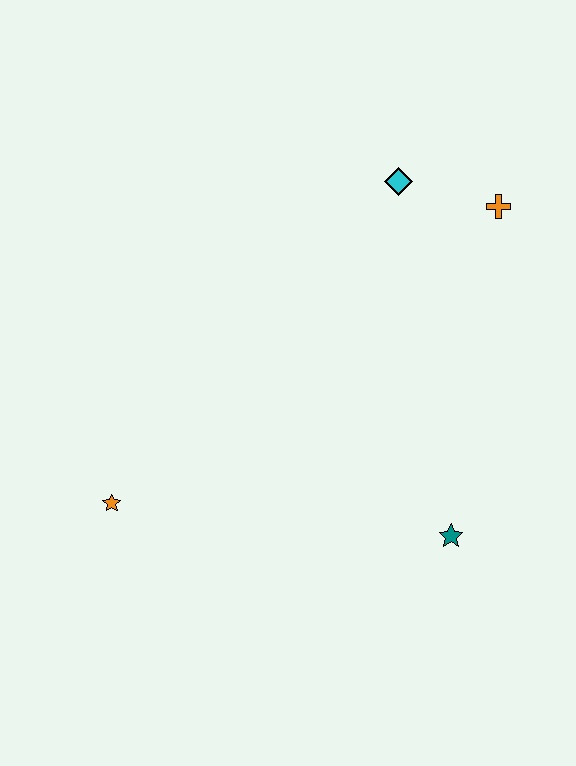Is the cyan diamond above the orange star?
Yes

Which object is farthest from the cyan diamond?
The orange star is farthest from the cyan diamond.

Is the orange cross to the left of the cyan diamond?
No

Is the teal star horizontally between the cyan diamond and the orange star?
No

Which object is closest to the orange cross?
The cyan diamond is closest to the orange cross.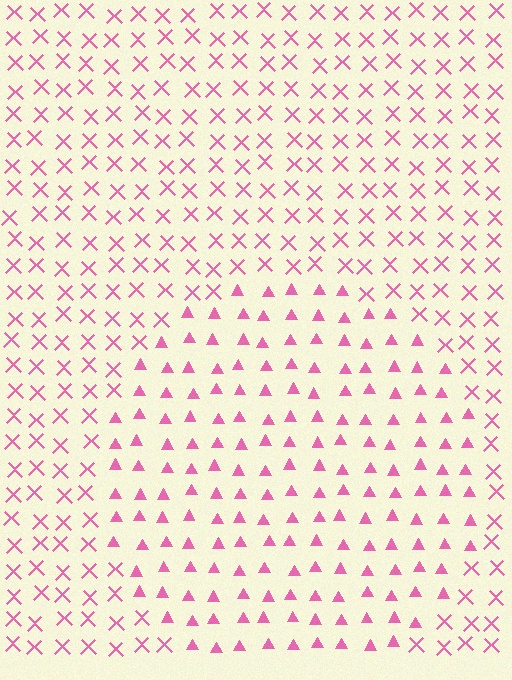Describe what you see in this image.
The image is filled with small pink elements arranged in a uniform grid. A circle-shaped region contains triangles, while the surrounding area contains X marks. The boundary is defined purely by the change in element shape.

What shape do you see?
I see a circle.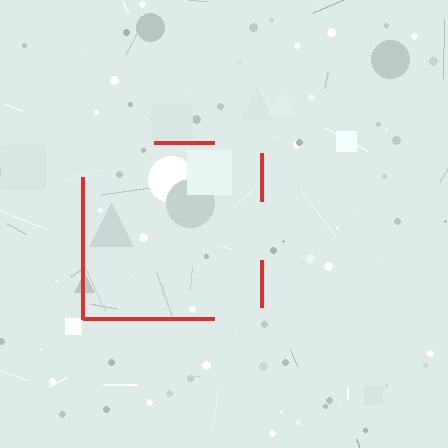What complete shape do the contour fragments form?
The contour fragments form a square.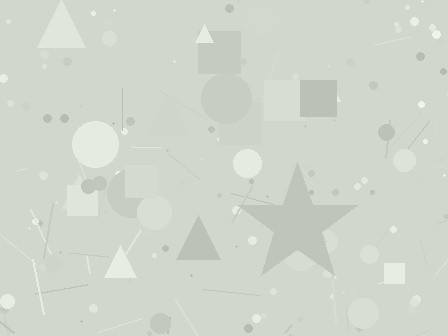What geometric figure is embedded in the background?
A star is embedded in the background.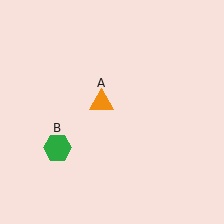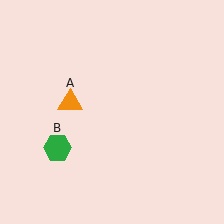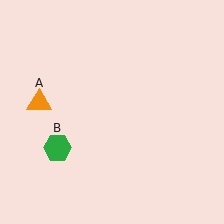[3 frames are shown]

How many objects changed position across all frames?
1 object changed position: orange triangle (object A).